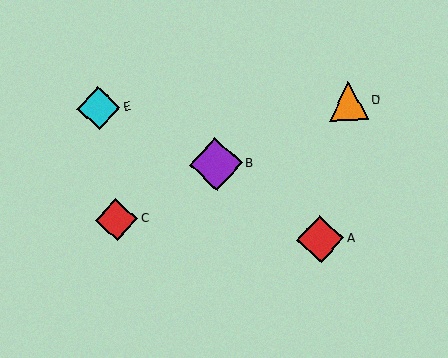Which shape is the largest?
The purple diamond (labeled B) is the largest.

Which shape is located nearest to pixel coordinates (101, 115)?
The cyan diamond (labeled E) at (99, 108) is nearest to that location.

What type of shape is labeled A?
Shape A is a red diamond.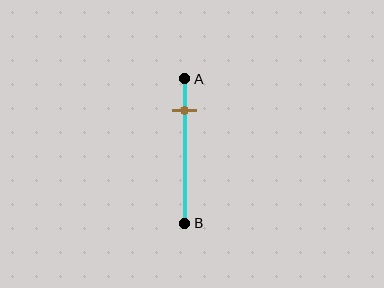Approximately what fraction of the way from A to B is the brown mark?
The brown mark is approximately 20% of the way from A to B.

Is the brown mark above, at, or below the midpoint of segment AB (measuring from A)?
The brown mark is above the midpoint of segment AB.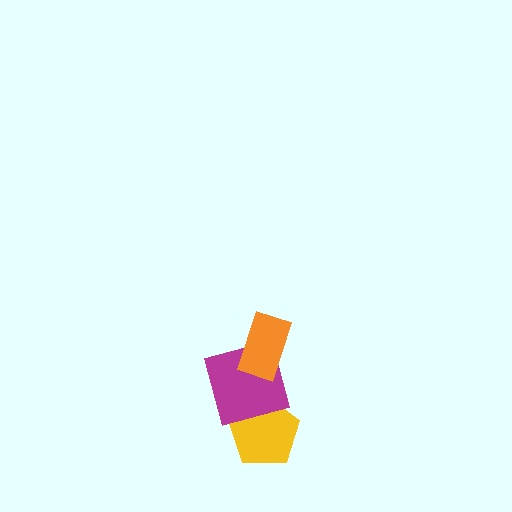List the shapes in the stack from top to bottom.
From top to bottom: the orange rectangle, the magenta square, the yellow pentagon.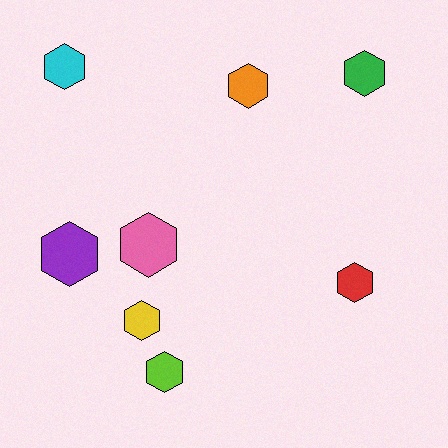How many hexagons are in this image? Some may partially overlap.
There are 8 hexagons.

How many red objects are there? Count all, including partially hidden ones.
There is 1 red object.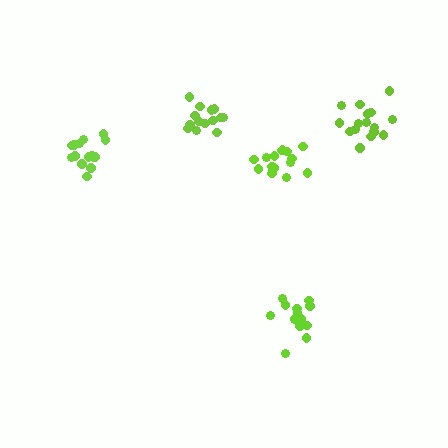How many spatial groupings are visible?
There are 5 spatial groupings.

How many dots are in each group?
Group 1: 16 dots, Group 2: 16 dots, Group 3: 14 dots, Group 4: 16 dots, Group 5: 15 dots (77 total).